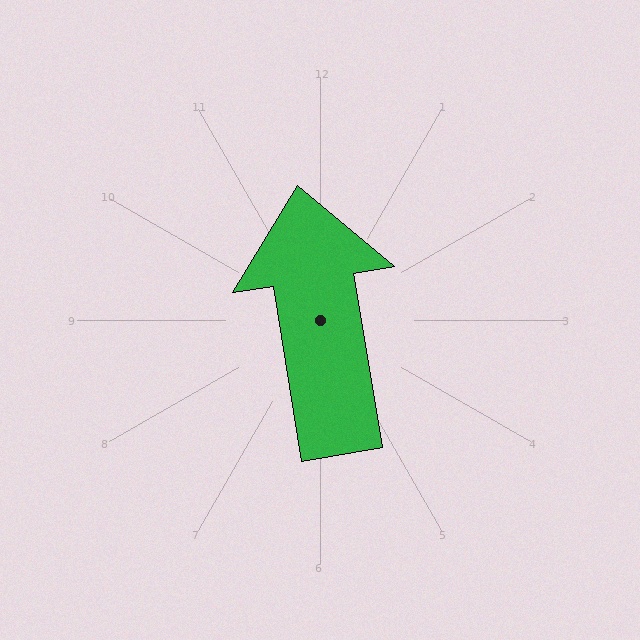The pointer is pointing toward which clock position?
Roughly 12 o'clock.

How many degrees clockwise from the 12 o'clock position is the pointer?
Approximately 351 degrees.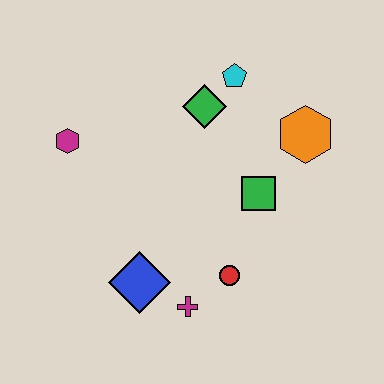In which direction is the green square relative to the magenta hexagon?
The green square is to the right of the magenta hexagon.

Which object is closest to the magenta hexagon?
The green diamond is closest to the magenta hexagon.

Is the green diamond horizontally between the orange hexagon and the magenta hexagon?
Yes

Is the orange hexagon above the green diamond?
No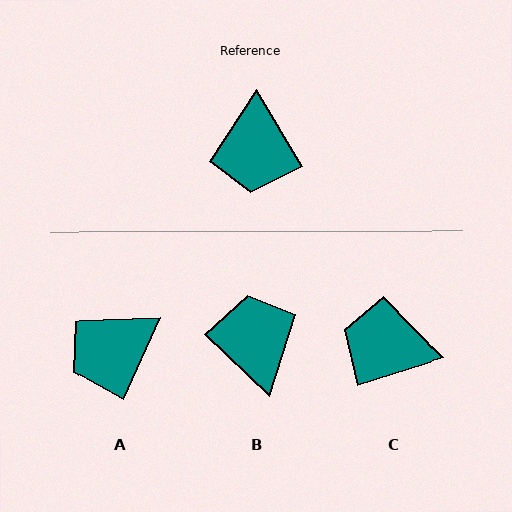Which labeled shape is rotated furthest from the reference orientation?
B, about 164 degrees away.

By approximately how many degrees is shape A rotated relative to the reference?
Approximately 55 degrees clockwise.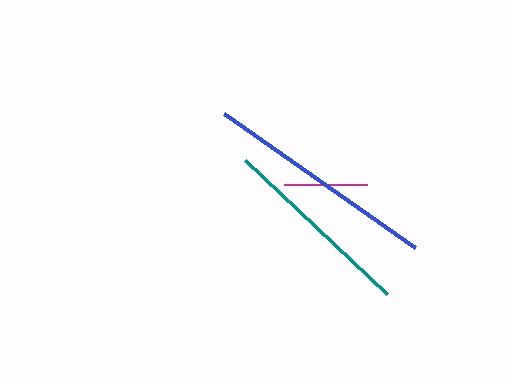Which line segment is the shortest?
The magenta line is the shortest at approximately 83 pixels.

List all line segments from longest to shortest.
From longest to shortest: blue, teal, magenta.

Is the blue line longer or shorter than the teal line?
The blue line is longer than the teal line.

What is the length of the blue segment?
The blue segment is approximately 234 pixels long.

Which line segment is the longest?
The blue line is the longest at approximately 234 pixels.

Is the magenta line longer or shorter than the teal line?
The teal line is longer than the magenta line.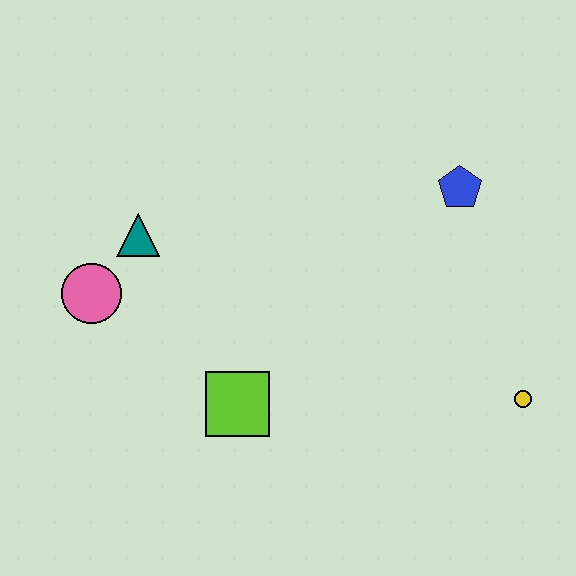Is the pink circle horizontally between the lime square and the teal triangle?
No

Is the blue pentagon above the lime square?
Yes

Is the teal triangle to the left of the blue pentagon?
Yes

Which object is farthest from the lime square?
The blue pentagon is farthest from the lime square.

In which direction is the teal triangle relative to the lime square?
The teal triangle is above the lime square.